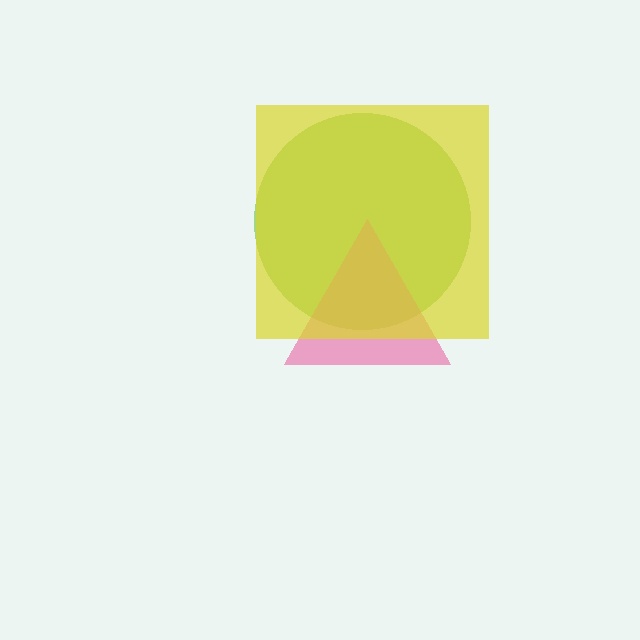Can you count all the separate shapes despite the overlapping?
Yes, there are 3 separate shapes.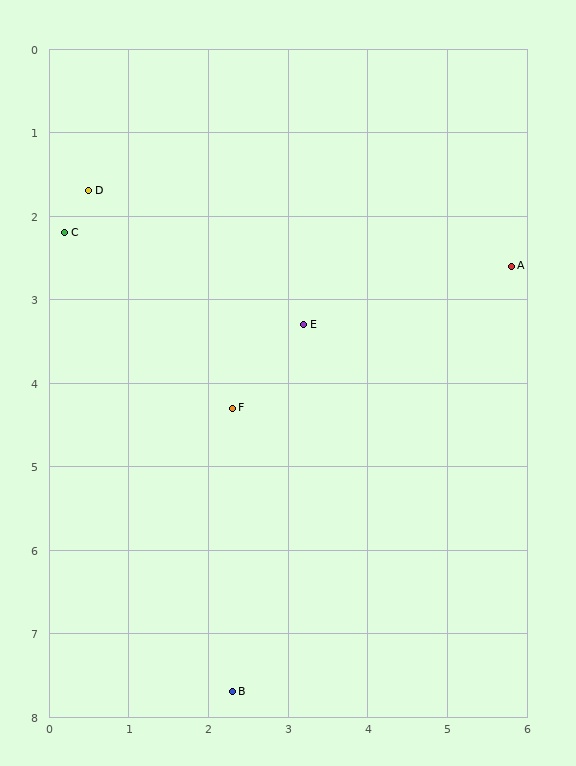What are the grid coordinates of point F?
Point F is at approximately (2.3, 4.3).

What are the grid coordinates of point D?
Point D is at approximately (0.5, 1.7).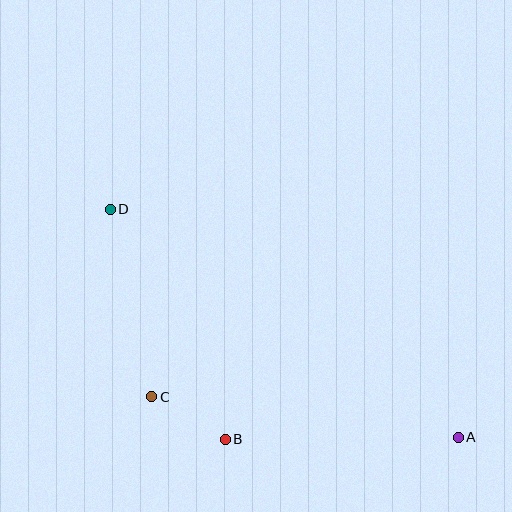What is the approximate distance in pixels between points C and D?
The distance between C and D is approximately 192 pixels.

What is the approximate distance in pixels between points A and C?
The distance between A and C is approximately 309 pixels.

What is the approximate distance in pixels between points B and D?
The distance between B and D is approximately 257 pixels.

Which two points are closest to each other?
Points B and C are closest to each other.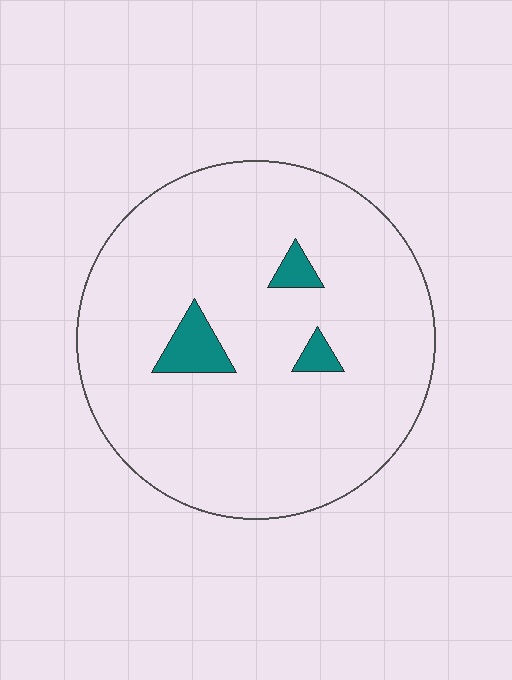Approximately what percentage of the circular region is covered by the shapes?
Approximately 5%.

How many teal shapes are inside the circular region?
3.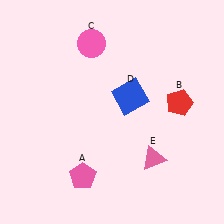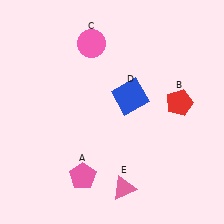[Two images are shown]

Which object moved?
The pink triangle (E) moved left.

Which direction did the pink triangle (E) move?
The pink triangle (E) moved left.